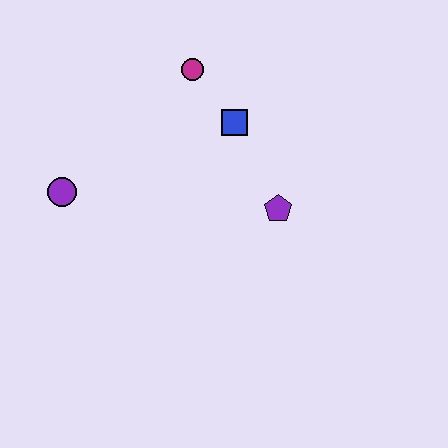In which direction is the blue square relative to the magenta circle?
The blue square is below the magenta circle.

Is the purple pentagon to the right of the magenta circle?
Yes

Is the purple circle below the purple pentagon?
No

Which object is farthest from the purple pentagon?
The purple circle is farthest from the purple pentagon.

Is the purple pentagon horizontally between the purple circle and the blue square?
No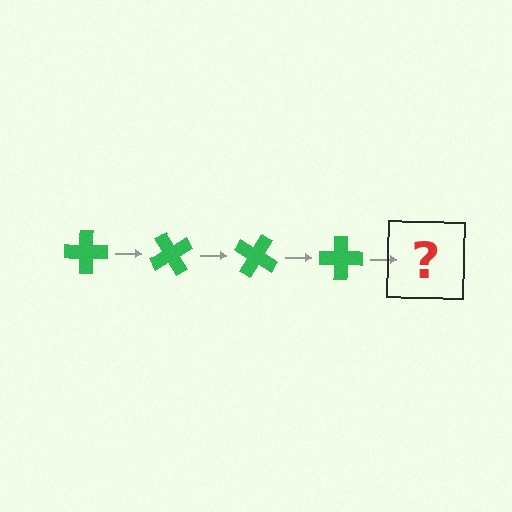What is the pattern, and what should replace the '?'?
The pattern is that the cross rotates 60 degrees each step. The '?' should be a green cross rotated 240 degrees.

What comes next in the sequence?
The next element should be a green cross rotated 240 degrees.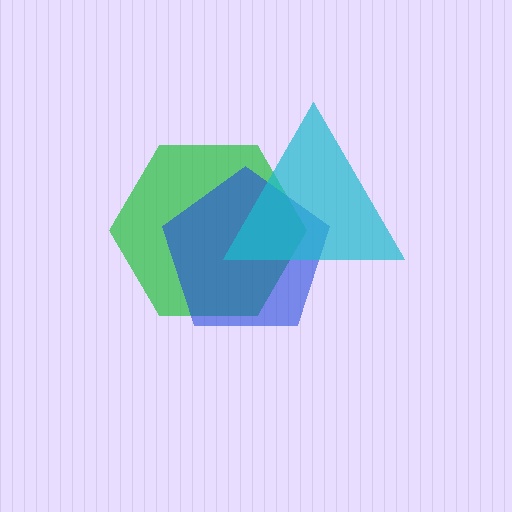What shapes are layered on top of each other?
The layered shapes are: a green hexagon, a blue pentagon, a cyan triangle.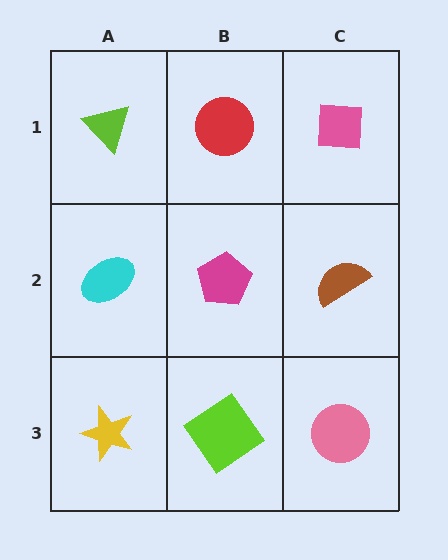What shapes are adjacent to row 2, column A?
A lime triangle (row 1, column A), a yellow star (row 3, column A), a magenta pentagon (row 2, column B).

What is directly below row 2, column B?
A lime diamond.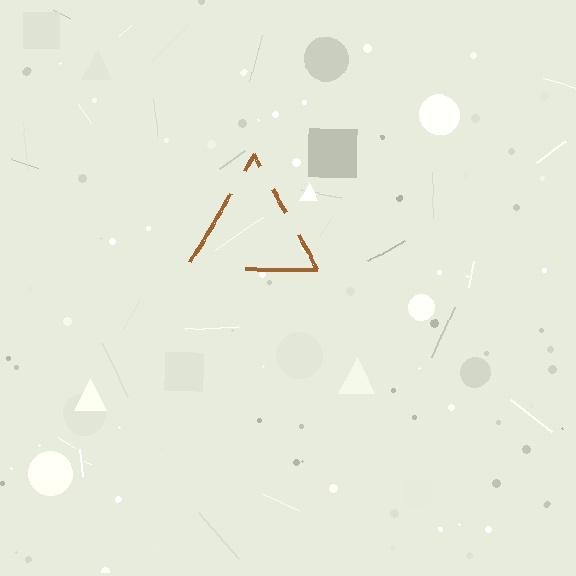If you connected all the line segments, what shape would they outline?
They would outline a triangle.